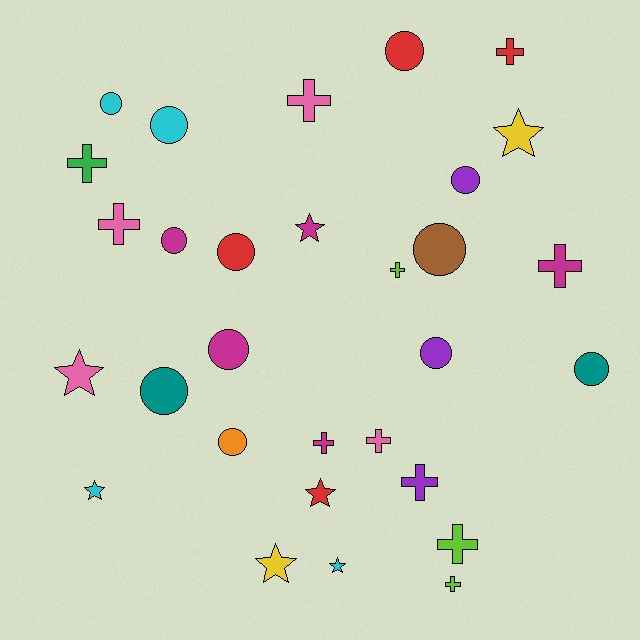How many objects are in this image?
There are 30 objects.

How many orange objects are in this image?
There is 1 orange object.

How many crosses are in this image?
There are 11 crosses.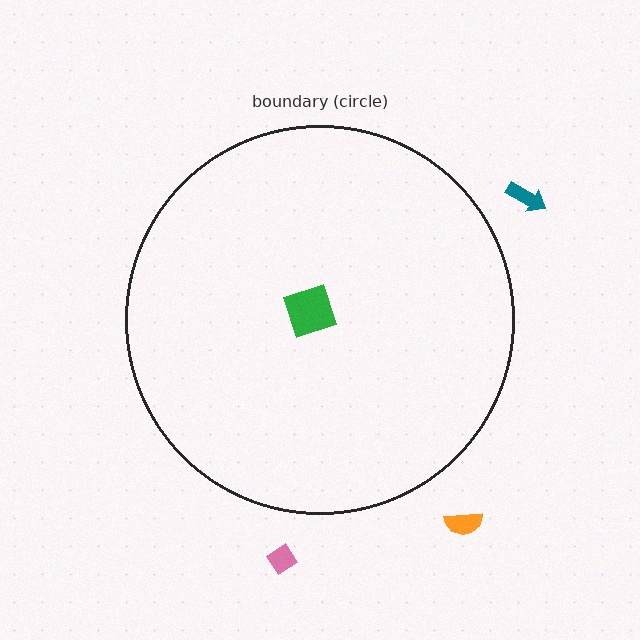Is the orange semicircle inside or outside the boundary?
Outside.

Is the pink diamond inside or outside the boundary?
Outside.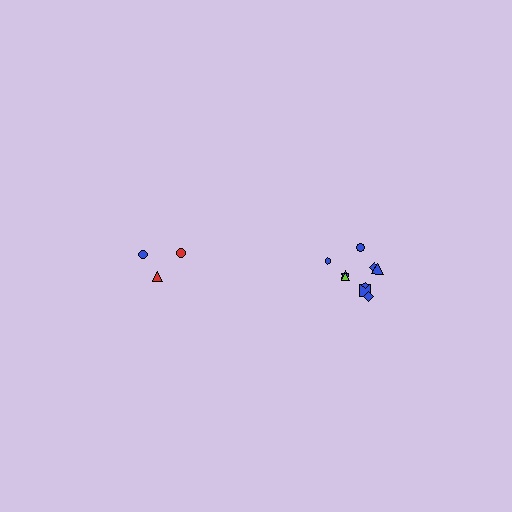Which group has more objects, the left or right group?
The right group.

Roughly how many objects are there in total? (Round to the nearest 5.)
Roughly 15 objects in total.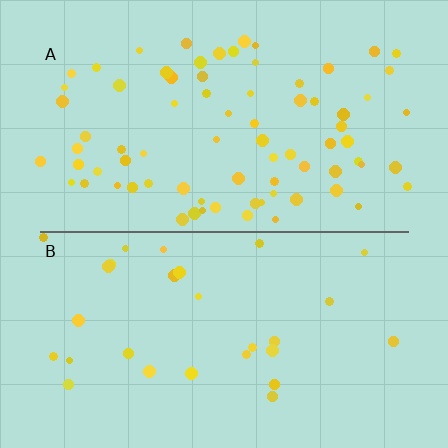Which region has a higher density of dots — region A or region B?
A (the top).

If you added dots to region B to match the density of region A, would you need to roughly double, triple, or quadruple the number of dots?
Approximately triple.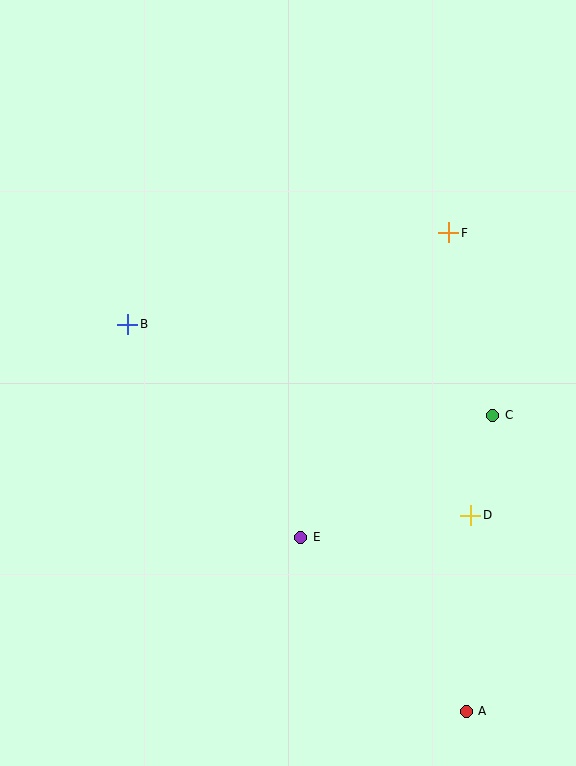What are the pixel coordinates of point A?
Point A is at (466, 711).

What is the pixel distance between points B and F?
The distance between B and F is 334 pixels.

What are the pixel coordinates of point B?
Point B is at (128, 324).